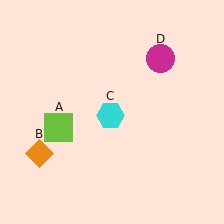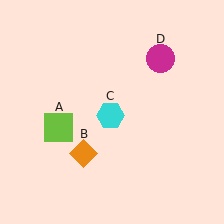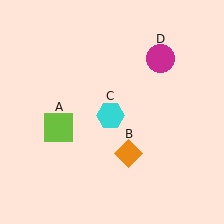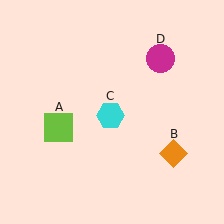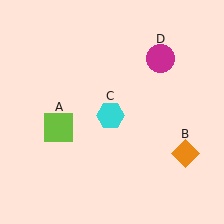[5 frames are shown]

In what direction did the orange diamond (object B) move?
The orange diamond (object B) moved right.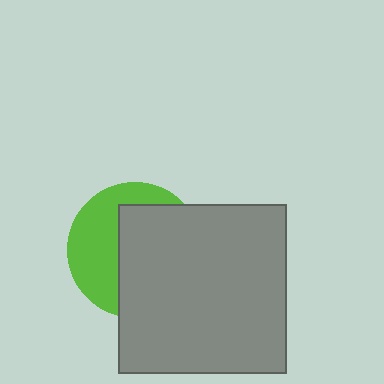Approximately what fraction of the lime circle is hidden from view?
Roughly 59% of the lime circle is hidden behind the gray square.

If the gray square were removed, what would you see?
You would see the complete lime circle.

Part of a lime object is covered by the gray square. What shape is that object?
It is a circle.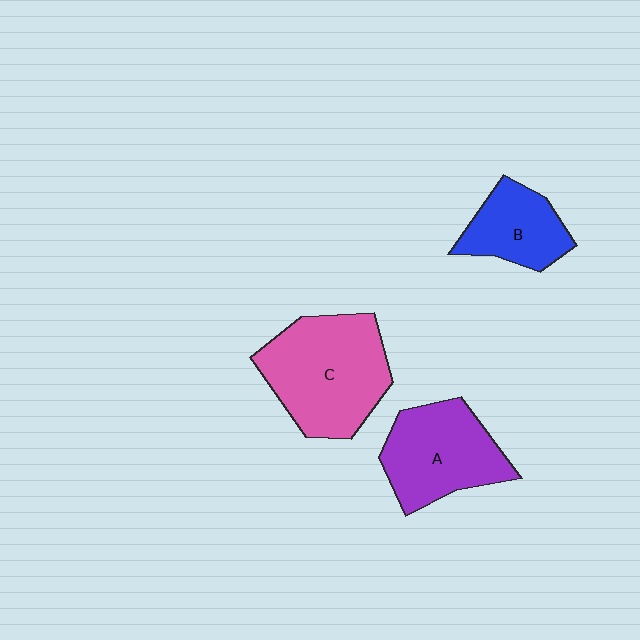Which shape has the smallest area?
Shape B (blue).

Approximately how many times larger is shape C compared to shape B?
Approximately 1.8 times.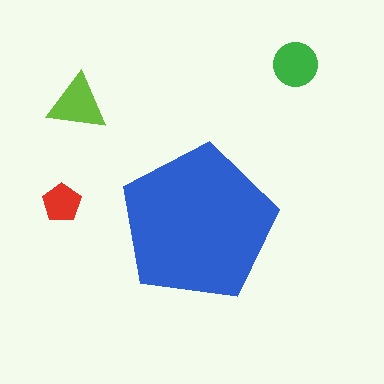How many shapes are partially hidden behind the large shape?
0 shapes are partially hidden.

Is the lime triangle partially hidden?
No, the lime triangle is fully visible.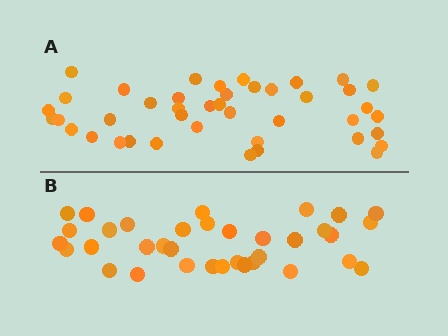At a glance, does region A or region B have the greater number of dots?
Region A (the top region) has more dots.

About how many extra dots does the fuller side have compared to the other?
Region A has roughly 8 or so more dots than region B.